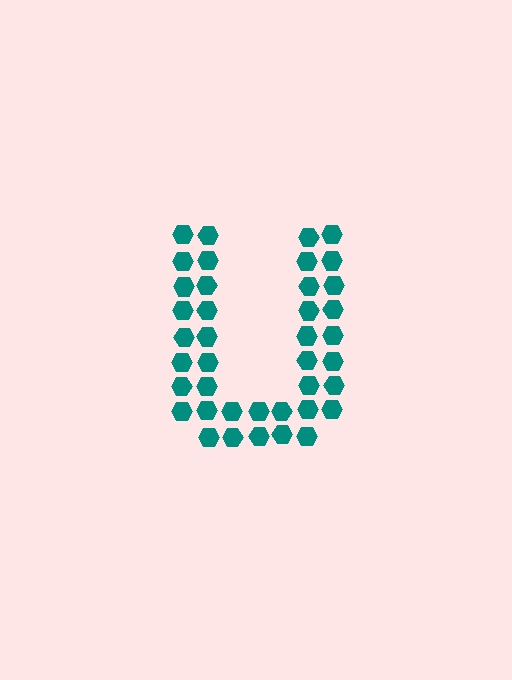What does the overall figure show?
The overall figure shows the letter U.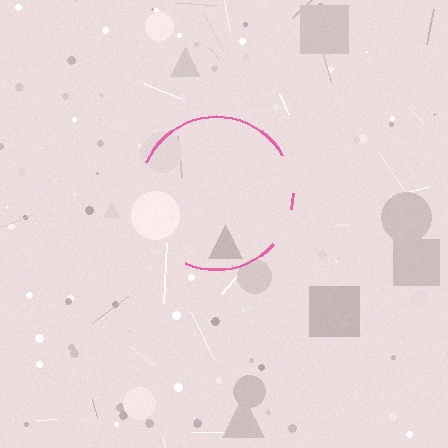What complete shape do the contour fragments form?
The contour fragments form a circle.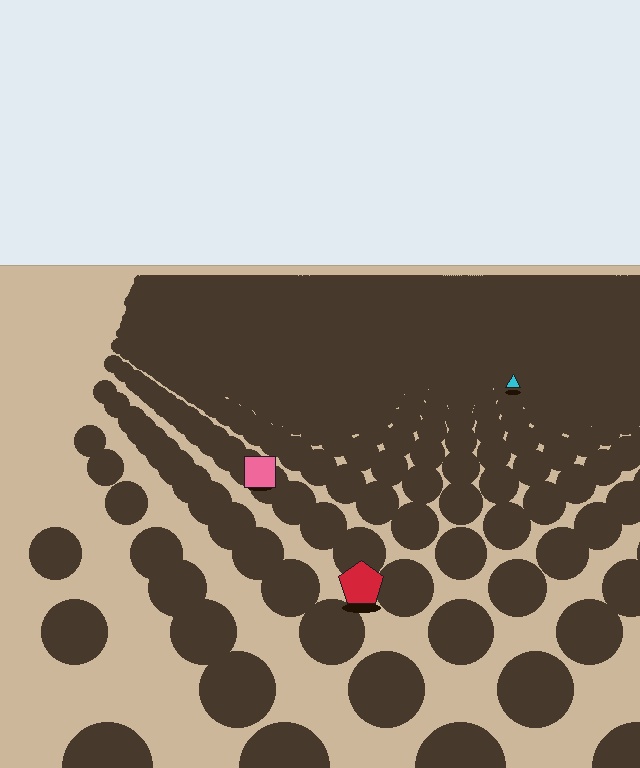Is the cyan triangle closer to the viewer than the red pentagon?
No. The red pentagon is closer — you can tell from the texture gradient: the ground texture is coarser near it.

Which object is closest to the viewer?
The red pentagon is closest. The texture marks near it are larger and more spread out.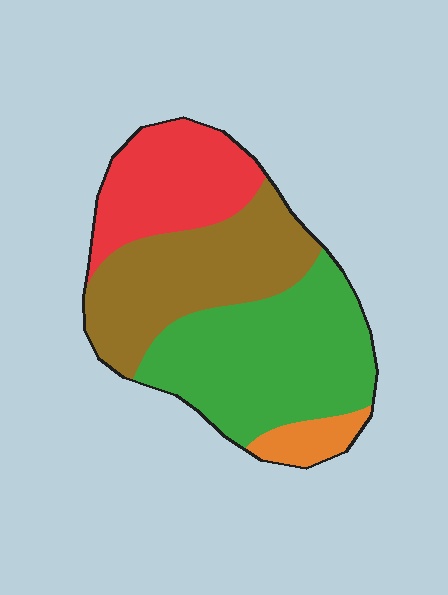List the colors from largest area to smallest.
From largest to smallest: green, brown, red, orange.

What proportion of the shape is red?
Red covers 23% of the shape.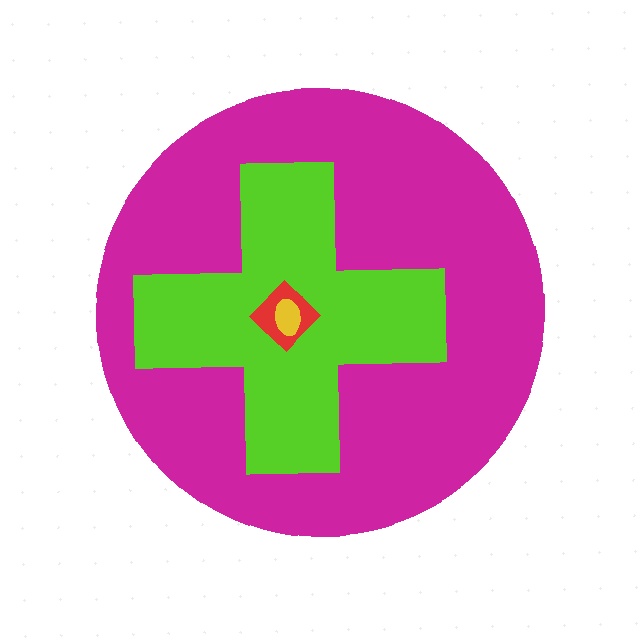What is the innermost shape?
The yellow ellipse.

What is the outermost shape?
The magenta circle.